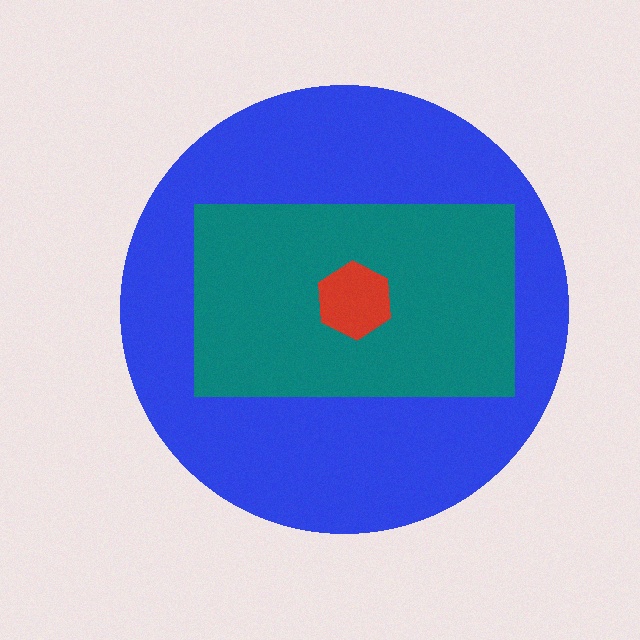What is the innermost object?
The red hexagon.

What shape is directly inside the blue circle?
The teal rectangle.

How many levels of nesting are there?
3.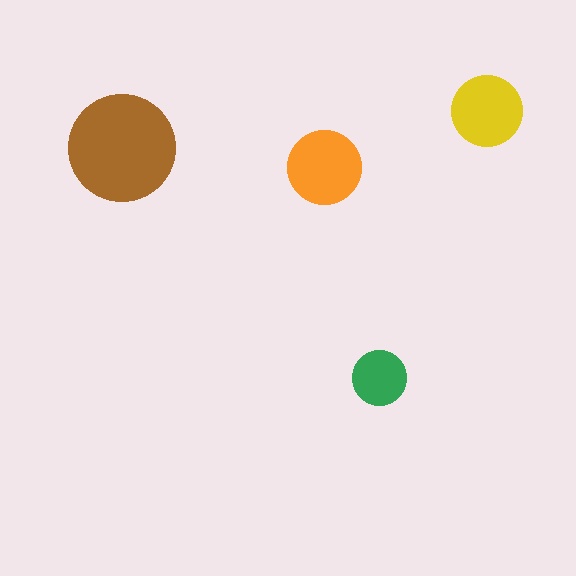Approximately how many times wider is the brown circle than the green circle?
About 2 times wider.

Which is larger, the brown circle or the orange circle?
The brown one.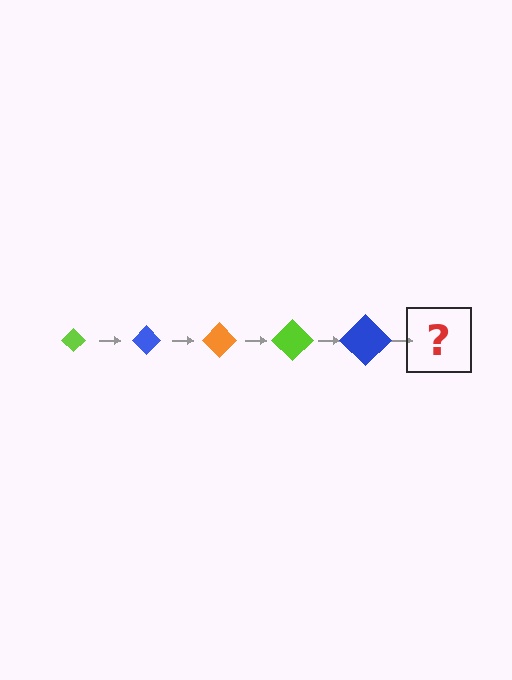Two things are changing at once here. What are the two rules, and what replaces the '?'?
The two rules are that the diamond grows larger each step and the color cycles through lime, blue, and orange. The '?' should be an orange diamond, larger than the previous one.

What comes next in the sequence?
The next element should be an orange diamond, larger than the previous one.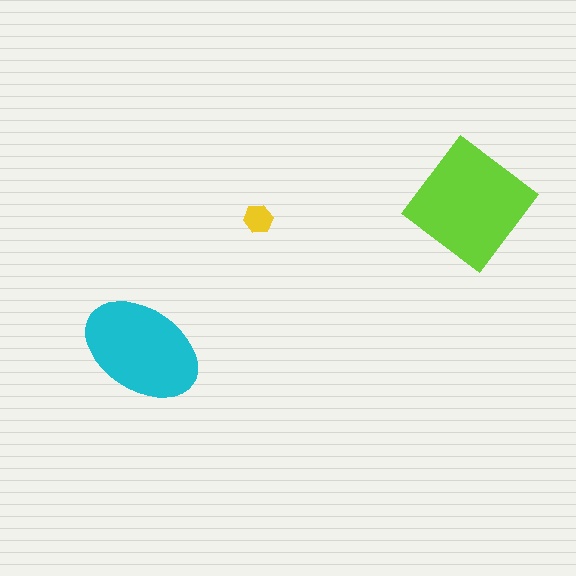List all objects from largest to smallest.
The lime diamond, the cyan ellipse, the yellow hexagon.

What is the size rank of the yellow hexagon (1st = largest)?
3rd.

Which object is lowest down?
The cyan ellipse is bottommost.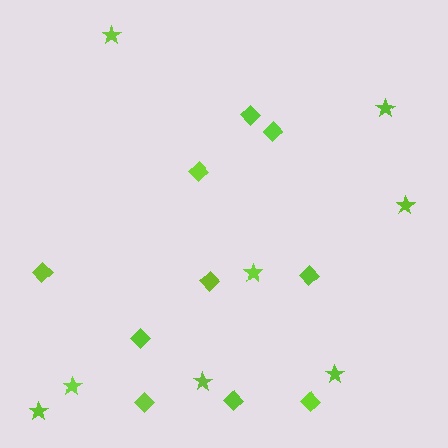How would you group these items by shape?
There are 2 groups: one group of diamonds (10) and one group of stars (8).